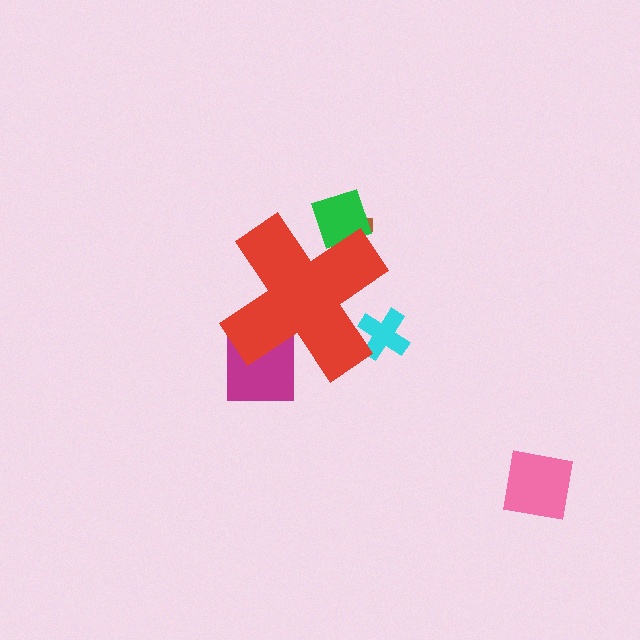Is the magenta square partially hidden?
Yes, the magenta square is partially hidden behind the red cross.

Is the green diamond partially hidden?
Yes, the green diamond is partially hidden behind the red cross.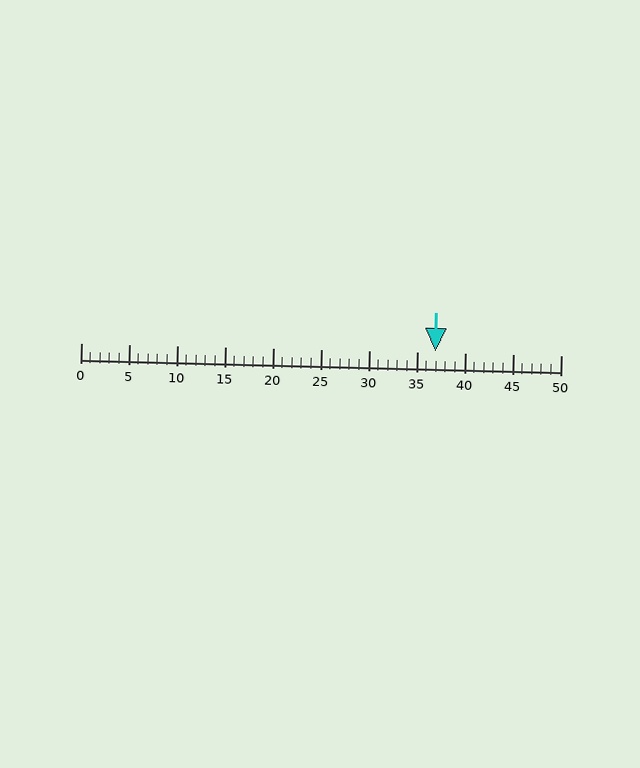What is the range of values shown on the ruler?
The ruler shows values from 0 to 50.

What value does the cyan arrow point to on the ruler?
The cyan arrow points to approximately 37.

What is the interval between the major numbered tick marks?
The major tick marks are spaced 5 units apart.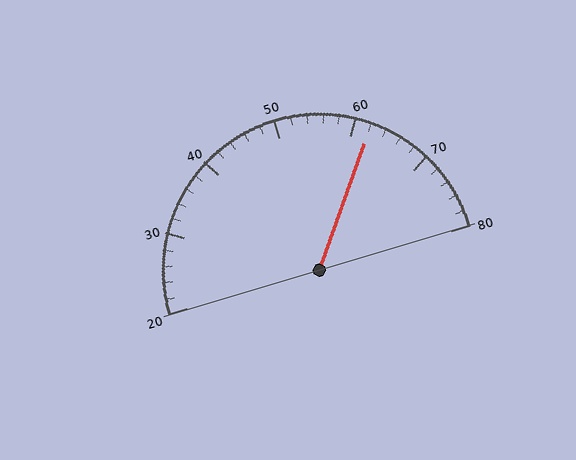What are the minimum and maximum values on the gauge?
The gauge ranges from 20 to 80.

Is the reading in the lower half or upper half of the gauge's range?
The reading is in the upper half of the range (20 to 80).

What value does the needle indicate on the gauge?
The needle indicates approximately 62.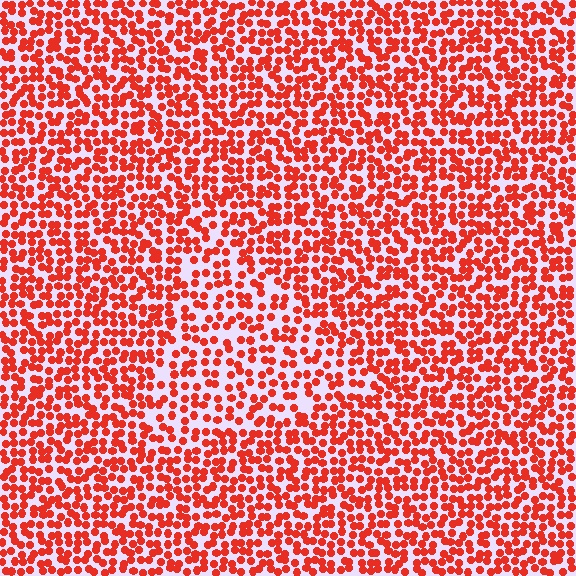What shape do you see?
I see a triangle.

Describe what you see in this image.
The image contains small red elements arranged at two different densities. A triangle-shaped region is visible where the elements are less densely packed than the surrounding area.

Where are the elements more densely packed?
The elements are more densely packed outside the triangle boundary.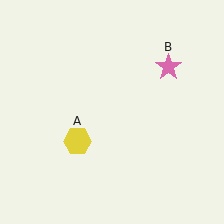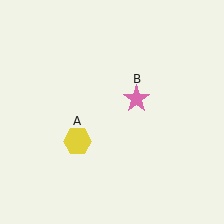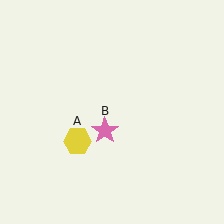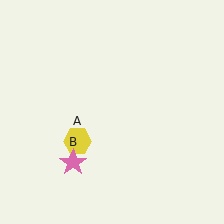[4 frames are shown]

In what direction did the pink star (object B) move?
The pink star (object B) moved down and to the left.